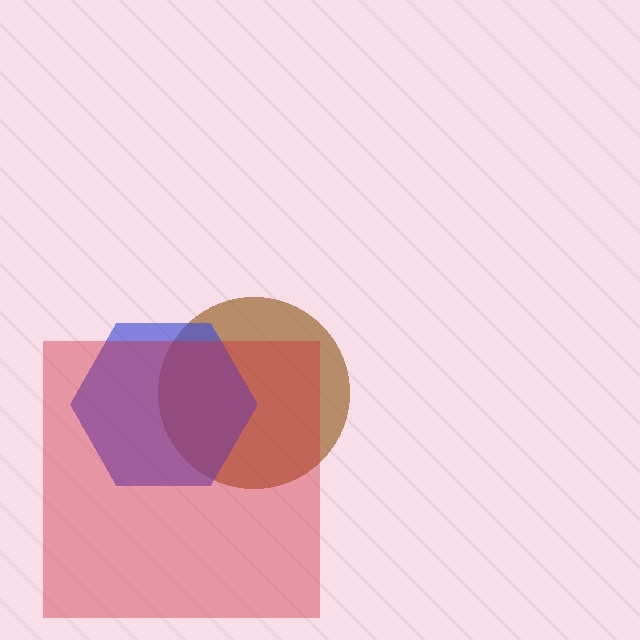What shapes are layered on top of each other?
The layered shapes are: a brown circle, a blue hexagon, a red square.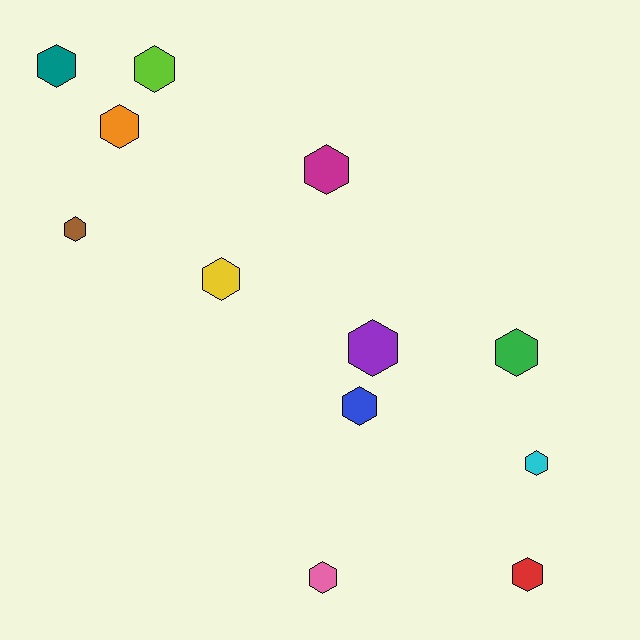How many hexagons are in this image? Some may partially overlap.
There are 12 hexagons.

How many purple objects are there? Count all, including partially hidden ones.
There is 1 purple object.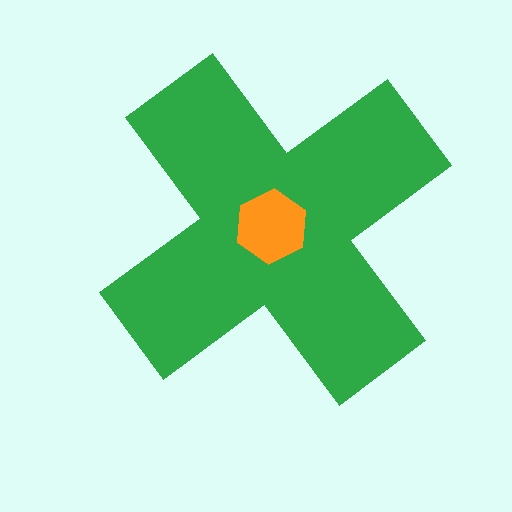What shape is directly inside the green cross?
The orange hexagon.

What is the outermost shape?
The green cross.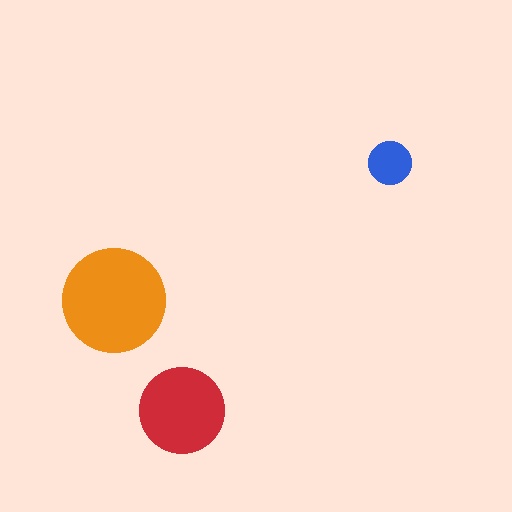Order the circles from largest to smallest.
the orange one, the red one, the blue one.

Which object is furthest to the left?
The orange circle is leftmost.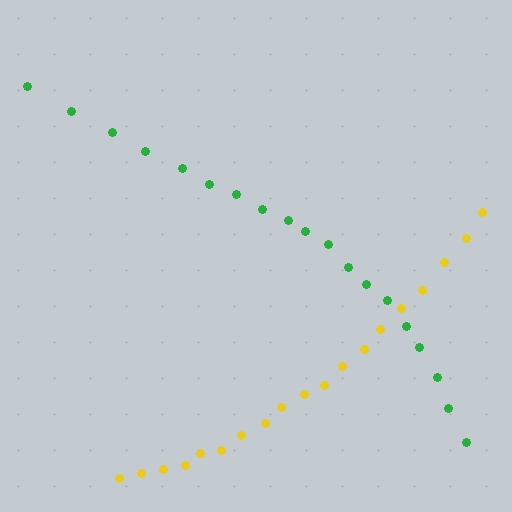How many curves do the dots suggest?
There are 2 distinct paths.